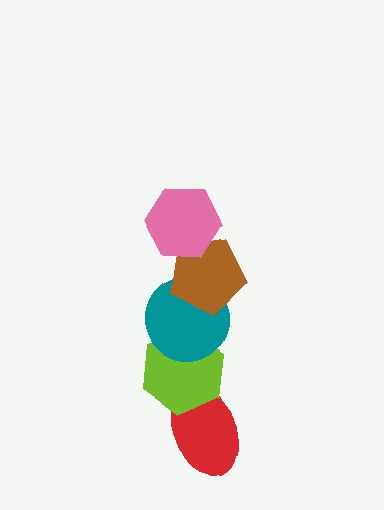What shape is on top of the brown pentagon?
The pink hexagon is on top of the brown pentagon.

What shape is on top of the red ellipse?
The lime hexagon is on top of the red ellipse.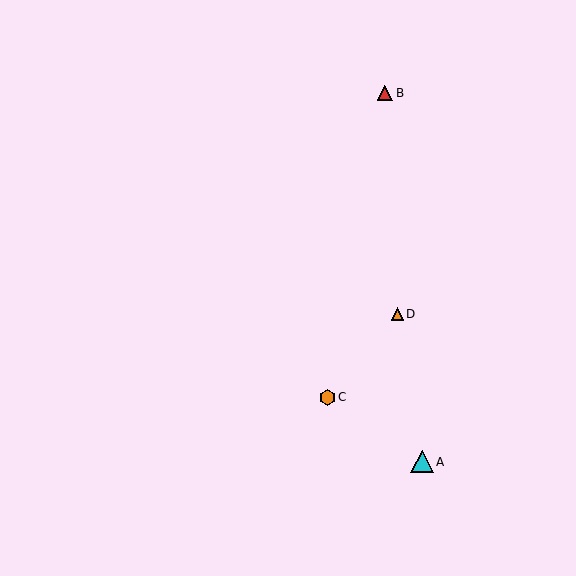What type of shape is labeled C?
Shape C is an orange hexagon.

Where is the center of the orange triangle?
The center of the orange triangle is at (397, 314).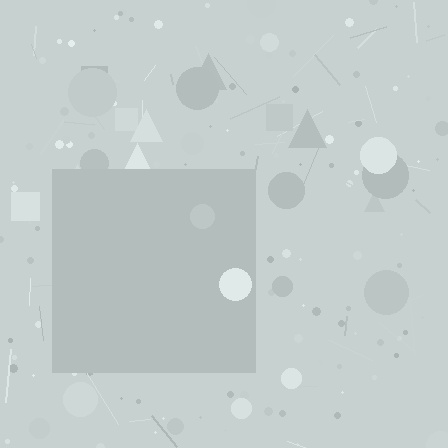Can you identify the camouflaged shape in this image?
The camouflaged shape is a square.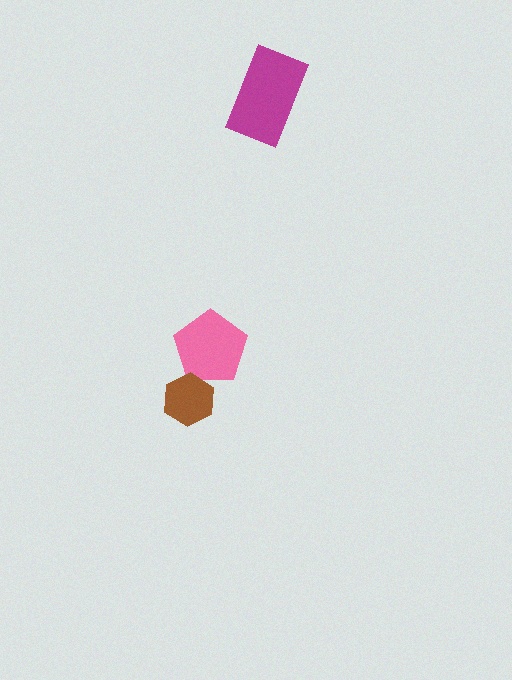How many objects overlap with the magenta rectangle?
0 objects overlap with the magenta rectangle.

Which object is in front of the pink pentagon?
The brown hexagon is in front of the pink pentagon.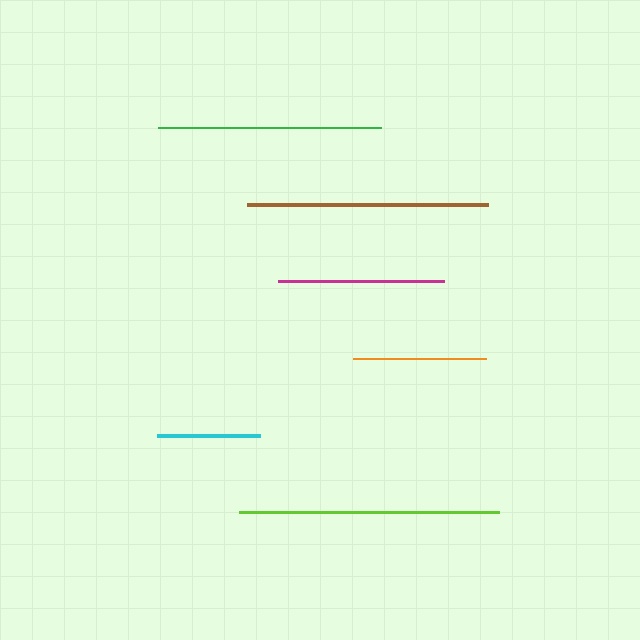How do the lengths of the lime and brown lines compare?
The lime and brown lines are approximately the same length.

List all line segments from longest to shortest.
From longest to shortest: lime, brown, green, magenta, orange, cyan.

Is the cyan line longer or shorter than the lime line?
The lime line is longer than the cyan line.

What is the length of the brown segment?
The brown segment is approximately 241 pixels long.